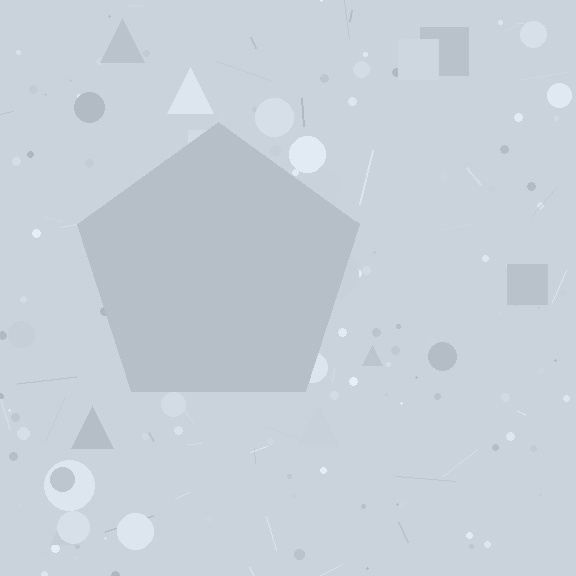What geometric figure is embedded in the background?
A pentagon is embedded in the background.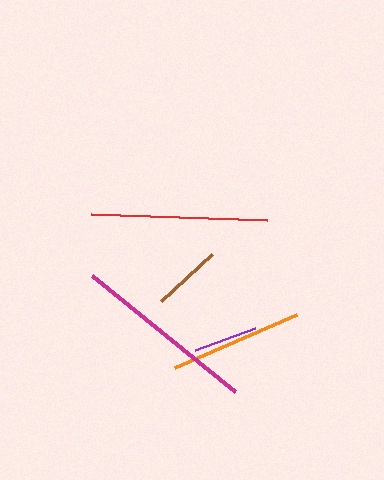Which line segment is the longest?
The magenta line is the longest at approximately 184 pixels.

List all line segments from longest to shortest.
From longest to shortest: magenta, red, orange, brown, purple.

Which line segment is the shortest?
The purple line is the shortest at approximately 64 pixels.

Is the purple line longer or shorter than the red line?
The red line is longer than the purple line.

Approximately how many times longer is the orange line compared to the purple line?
The orange line is approximately 2.1 times the length of the purple line.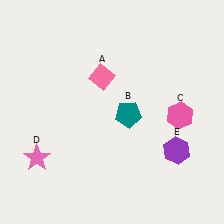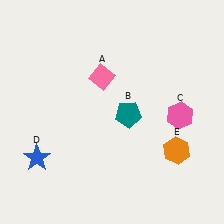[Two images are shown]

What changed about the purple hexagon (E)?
In Image 1, E is purple. In Image 2, it changed to orange.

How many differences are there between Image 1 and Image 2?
There are 2 differences between the two images.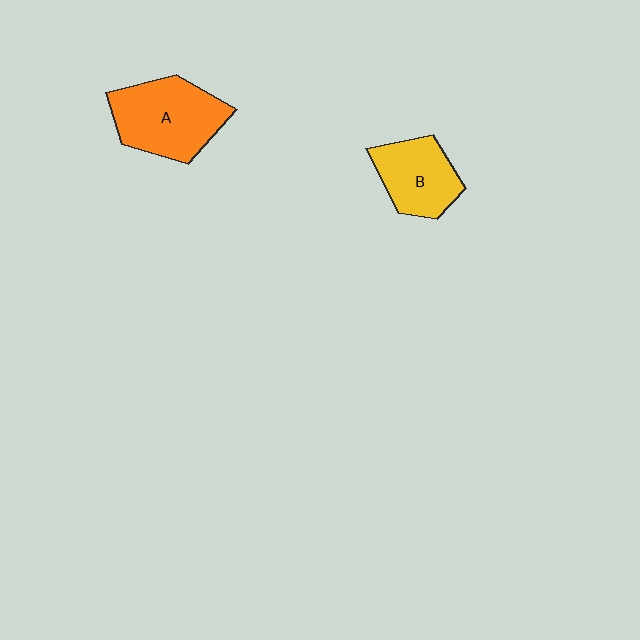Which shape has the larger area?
Shape A (orange).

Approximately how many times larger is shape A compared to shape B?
Approximately 1.4 times.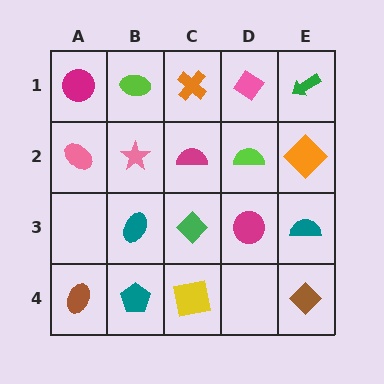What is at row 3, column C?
A green diamond.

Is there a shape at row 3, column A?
No, that cell is empty.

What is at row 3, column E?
A teal semicircle.